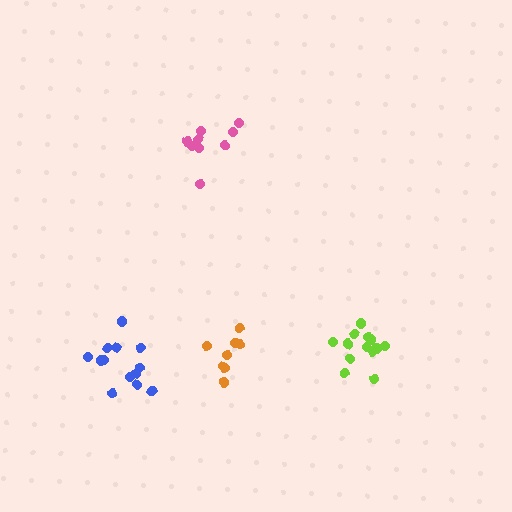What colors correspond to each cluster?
The clusters are colored: lime, orange, pink, blue.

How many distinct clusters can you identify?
There are 4 distinct clusters.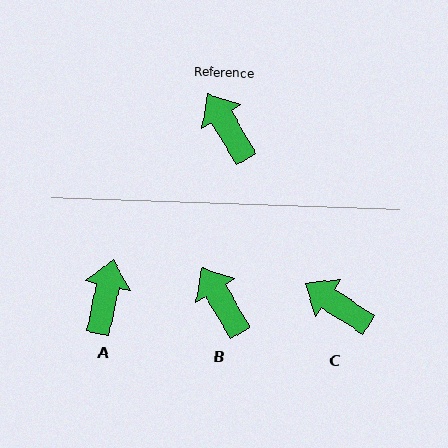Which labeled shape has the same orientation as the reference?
B.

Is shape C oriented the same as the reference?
No, it is off by about 26 degrees.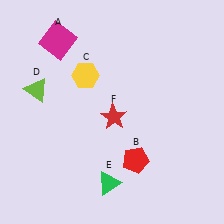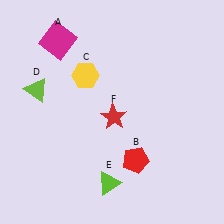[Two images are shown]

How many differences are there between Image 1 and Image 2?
There is 1 difference between the two images.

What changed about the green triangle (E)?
In Image 1, E is green. In Image 2, it changed to lime.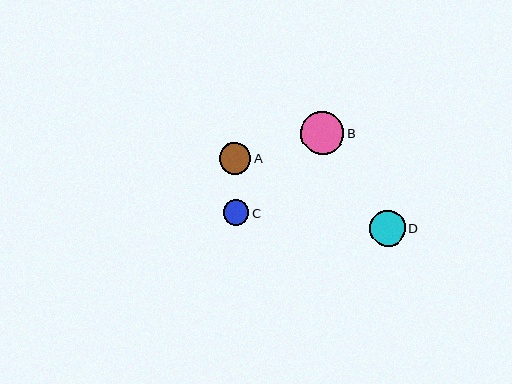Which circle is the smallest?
Circle C is the smallest with a size of approximately 26 pixels.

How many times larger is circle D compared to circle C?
Circle D is approximately 1.4 times the size of circle C.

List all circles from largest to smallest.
From largest to smallest: B, D, A, C.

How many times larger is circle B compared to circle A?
Circle B is approximately 1.4 times the size of circle A.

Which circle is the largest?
Circle B is the largest with a size of approximately 43 pixels.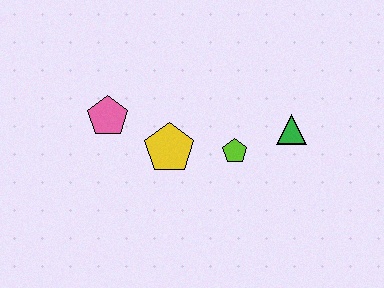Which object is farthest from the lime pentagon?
The pink pentagon is farthest from the lime pentagon.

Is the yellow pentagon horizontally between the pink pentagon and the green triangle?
Yes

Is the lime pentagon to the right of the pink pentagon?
Yes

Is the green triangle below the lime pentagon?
No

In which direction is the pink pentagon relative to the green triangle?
The pink pentagon is to the left of the green triangle.